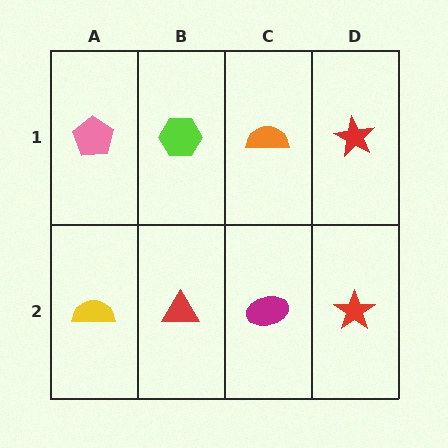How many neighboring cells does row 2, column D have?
2.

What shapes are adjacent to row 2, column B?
A lime hexagon (row 1, column B), a yellow semicircle (row 2, column A), a magenta ellipse (row 2, column C).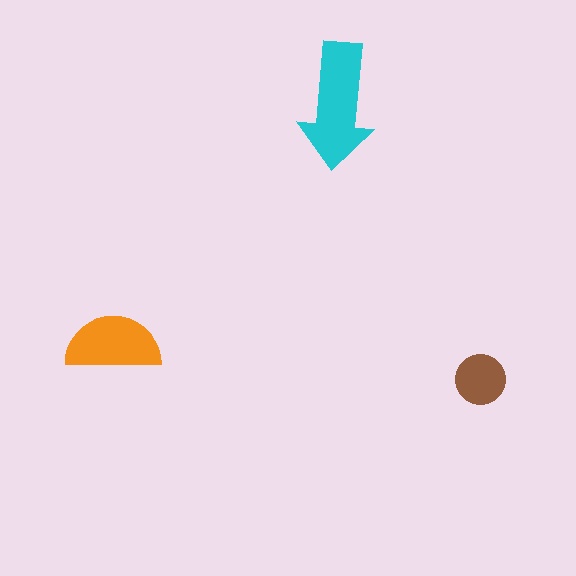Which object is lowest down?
The brown circle is bottommost.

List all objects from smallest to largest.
The brown circle, the orange semicircle, the cyan arrow.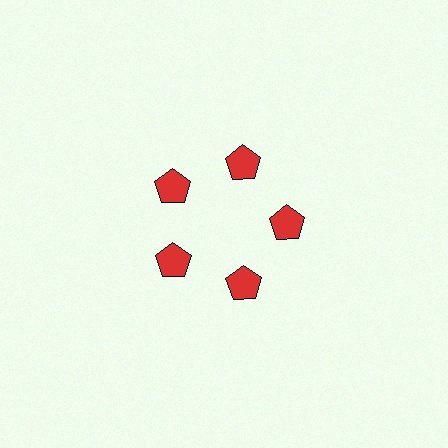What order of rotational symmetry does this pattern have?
This pattern has 5-fold rotational symmetry.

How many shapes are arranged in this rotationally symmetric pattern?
There are 5 shapes, arranged in 5 groups of 1.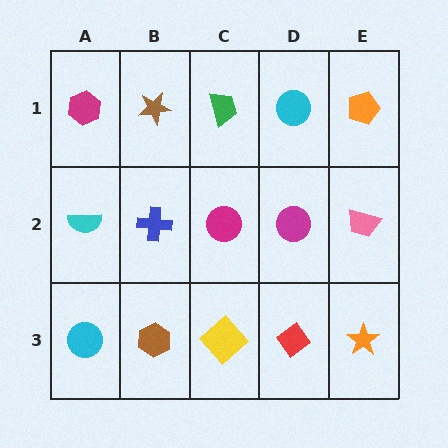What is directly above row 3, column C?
A magenta circle.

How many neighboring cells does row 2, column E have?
3.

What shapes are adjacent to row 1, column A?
A cyan semicircle (row 2, column A), a brown star (row 1, column B).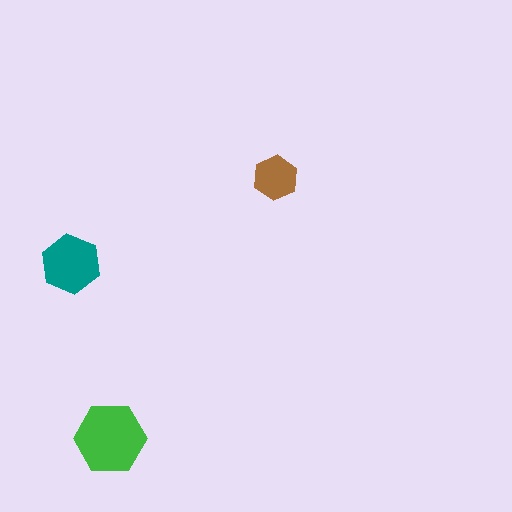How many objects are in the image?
There are 3 objects in the image.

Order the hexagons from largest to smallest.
the green one, the teal one, the brown one.